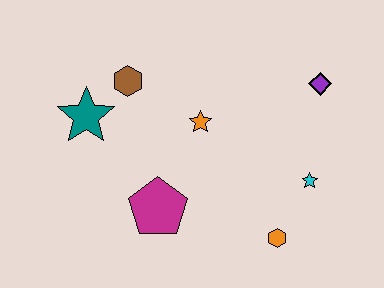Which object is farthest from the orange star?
The orange hexagon is farthest from the orange star.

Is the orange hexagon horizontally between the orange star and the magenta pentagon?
No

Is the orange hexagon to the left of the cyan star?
Yes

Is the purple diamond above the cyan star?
Yes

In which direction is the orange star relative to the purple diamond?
The orange star is to the left of the purple diamond.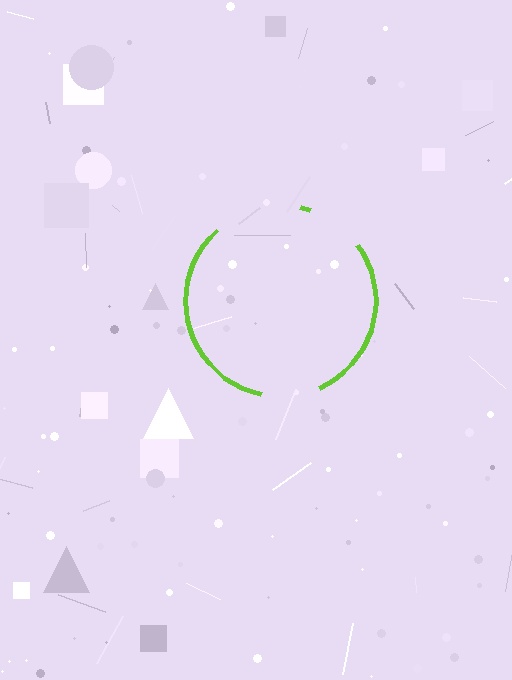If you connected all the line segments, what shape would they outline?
They would outline a circle.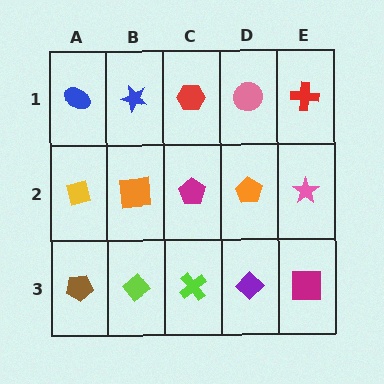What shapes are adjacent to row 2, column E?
A red cross (row 1, column E), a magenta square (row 3, column E), an orange pentagon (row 2, column D).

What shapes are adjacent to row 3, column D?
An orange pentagon (row 2, column D), a lime cross (row 3, column C), a magenta square (row 3, column E).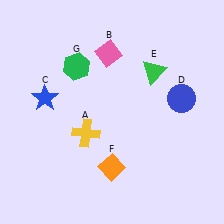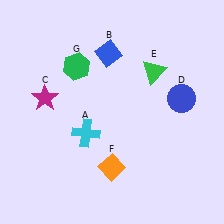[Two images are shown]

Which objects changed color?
A changed from yellow to cyan. B changed from pink to blue. C changed from blue to magenta.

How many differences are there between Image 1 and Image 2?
There are 3 differences between the two images.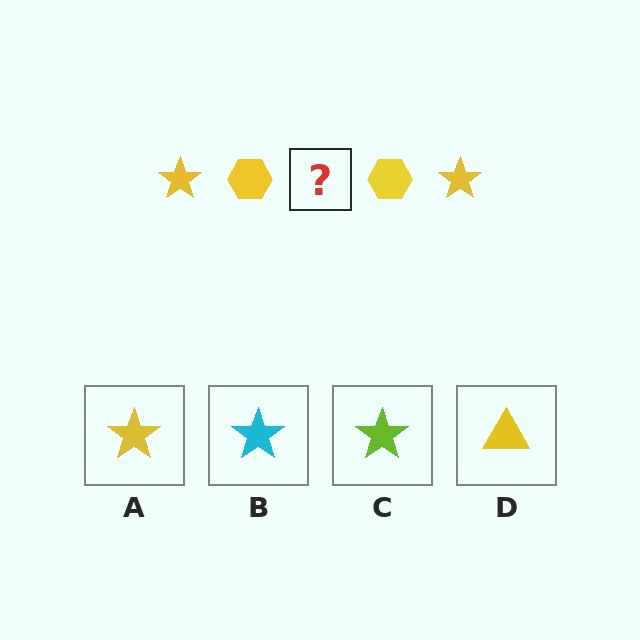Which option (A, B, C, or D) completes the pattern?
A.